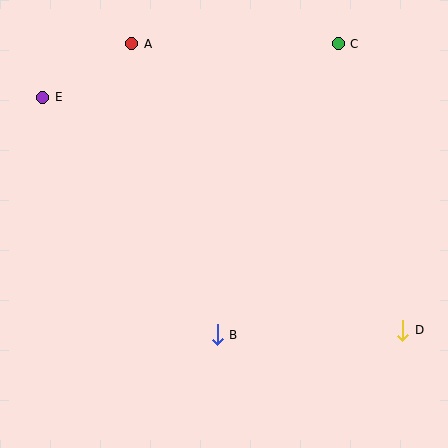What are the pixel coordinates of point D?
Point D is at (403, 330).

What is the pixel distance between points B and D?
The distance between B and D is 185 pixels.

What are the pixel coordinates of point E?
Point E is at (43, 97).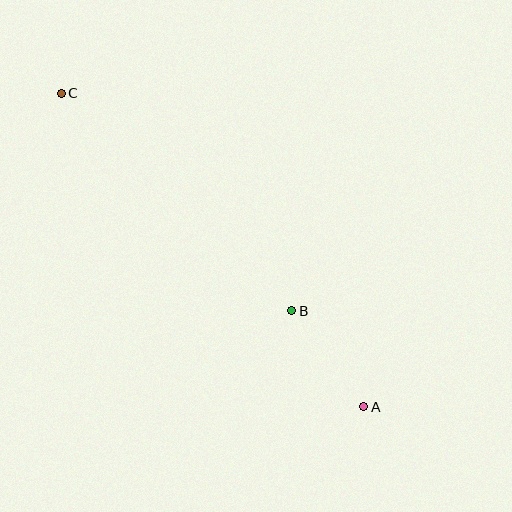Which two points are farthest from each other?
Points A and C are farthest from each other.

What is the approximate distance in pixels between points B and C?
The distance between B and C is approximately 317 pixels.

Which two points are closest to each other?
Points A and B are closest to each other.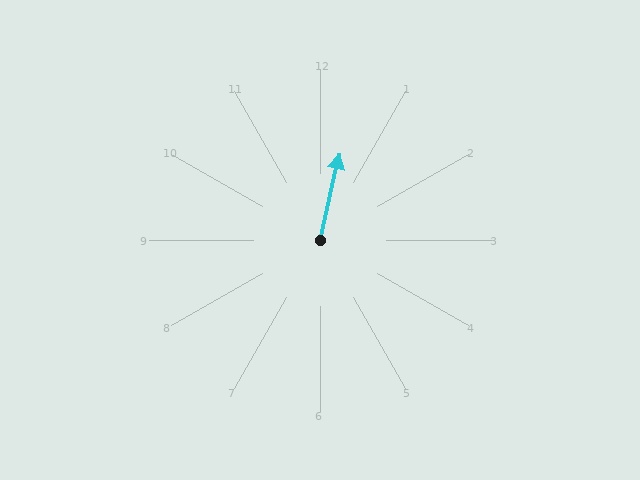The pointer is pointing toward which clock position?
Roughly 12 o'clock.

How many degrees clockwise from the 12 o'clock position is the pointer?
Approximately 13 degrees.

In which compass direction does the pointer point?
North.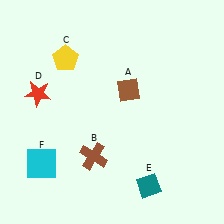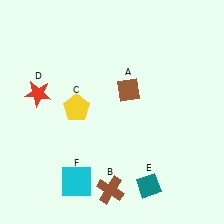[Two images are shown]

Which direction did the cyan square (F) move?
The cyan square (F) moved right.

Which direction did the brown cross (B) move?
The brown cross (B) moved down.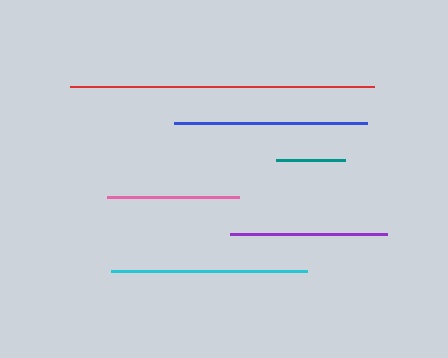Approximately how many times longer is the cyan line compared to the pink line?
The cyan line is approximately 1.5 times the length of the pink line.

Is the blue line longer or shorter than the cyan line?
The cyan line is longer than the blue line.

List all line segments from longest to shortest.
From longest to shortest: red, cyan, blue, purple, pink, teal.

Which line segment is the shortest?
The teal line is the shortest at approximately 69 pixels.